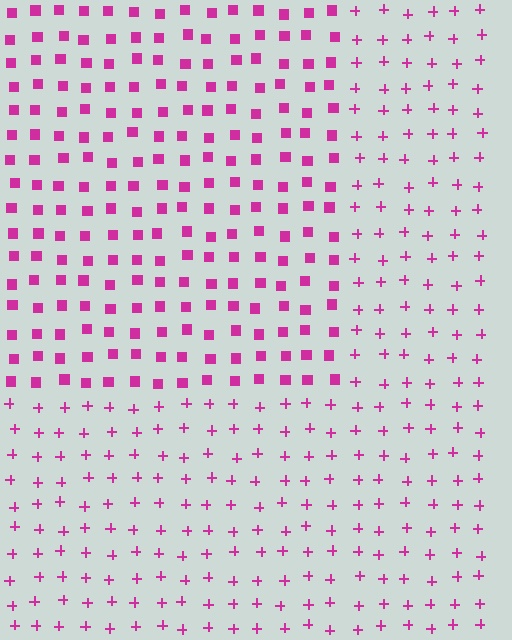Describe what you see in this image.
The image is filled with small magenta elements arranged in a uniform grid. A rectangle-shaped region contains squares, while the surrounding area contains plus signs. The boundary is defined purely by the change in element shape.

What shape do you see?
I see a rectangle.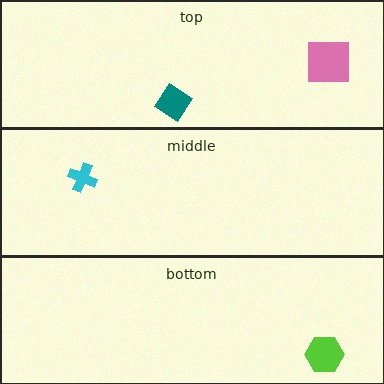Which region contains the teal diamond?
The top region.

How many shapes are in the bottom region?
1.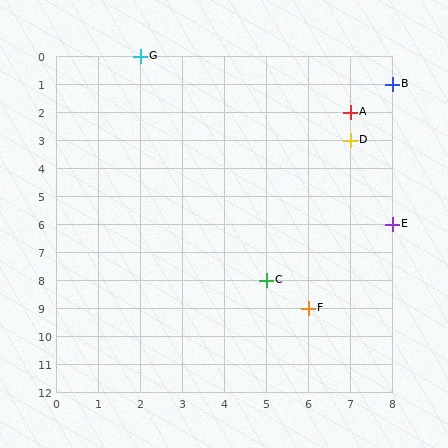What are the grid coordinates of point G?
Point G is at grid coordinates (2, 0).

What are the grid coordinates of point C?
Point C is at grid coordinates (5, 8).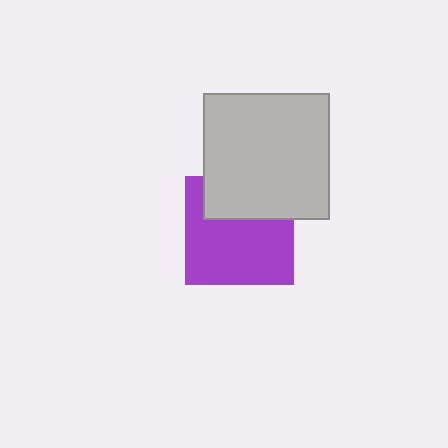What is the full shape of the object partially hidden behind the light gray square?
The partially hidden object is a purple square.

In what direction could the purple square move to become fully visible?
The purple square could move down. That would shift it out from behind the light gray square entirely.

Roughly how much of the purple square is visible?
Most of it is visible (roughly 67%).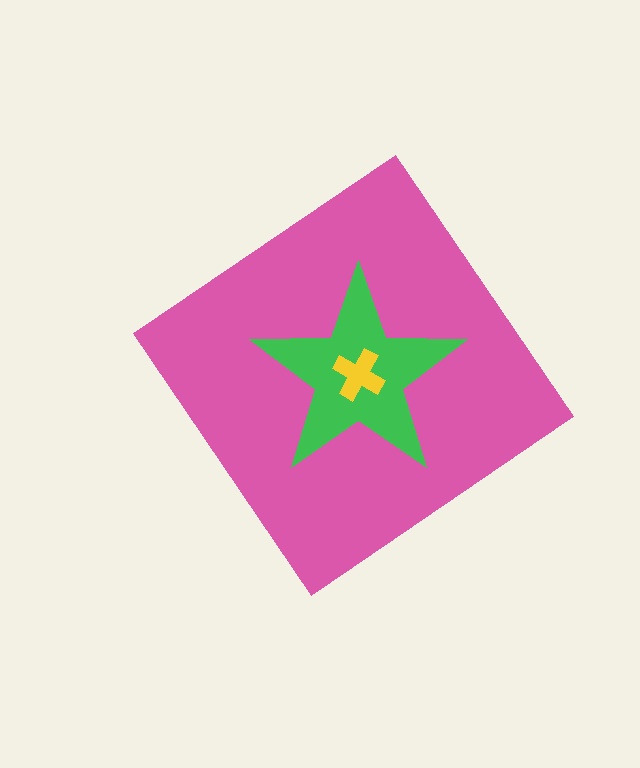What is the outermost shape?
The pink diamond.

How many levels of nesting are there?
3.